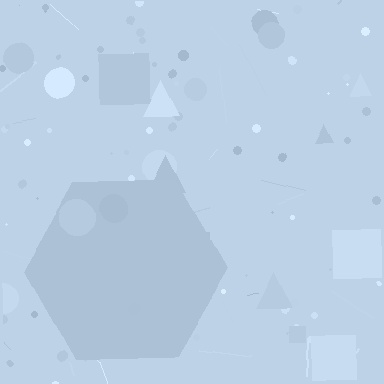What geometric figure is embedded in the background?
A hexagon is embedded in the background.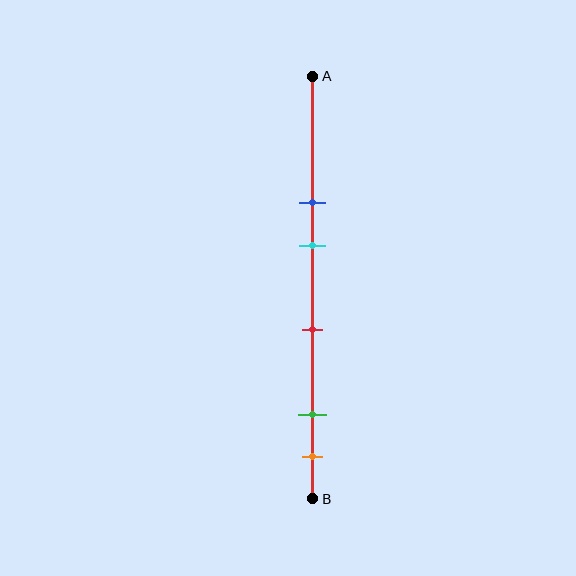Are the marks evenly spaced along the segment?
No, the marks are not evenly spaced.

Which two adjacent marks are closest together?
The green and orange marks are the closest adjacent pair.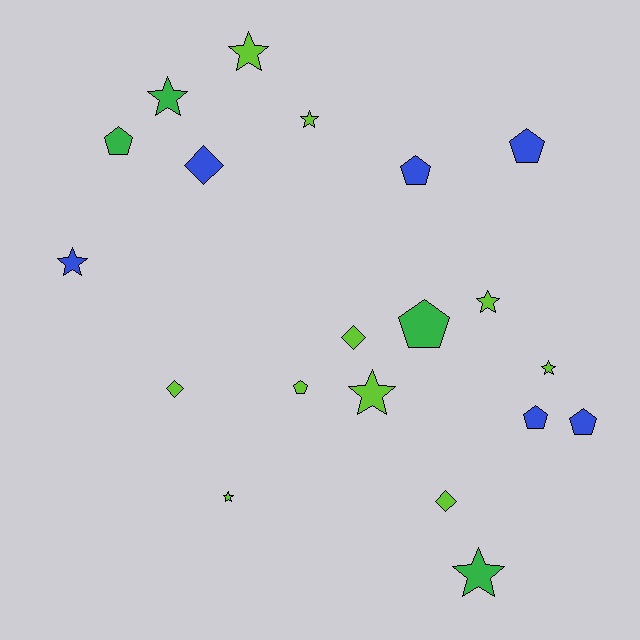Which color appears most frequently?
Lime, with 10 objects.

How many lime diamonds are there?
There are 3 lime diamonds.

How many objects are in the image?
There are 20 objects.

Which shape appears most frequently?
Star, with 9 objects.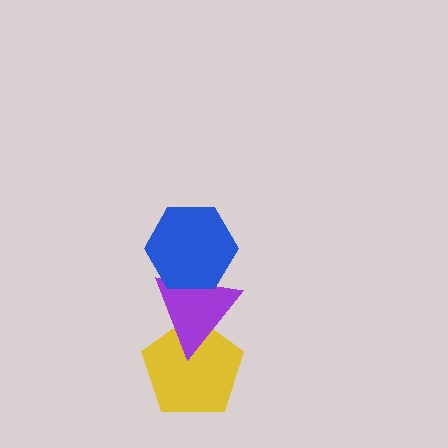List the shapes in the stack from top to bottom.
From top to bottom: the blue hexagon, the purple triangle, the yellow pentagon.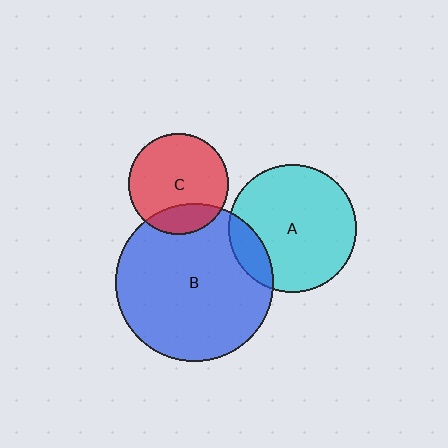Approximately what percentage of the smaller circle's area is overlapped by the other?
Approximately 15%.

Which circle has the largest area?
Circle B (blue).